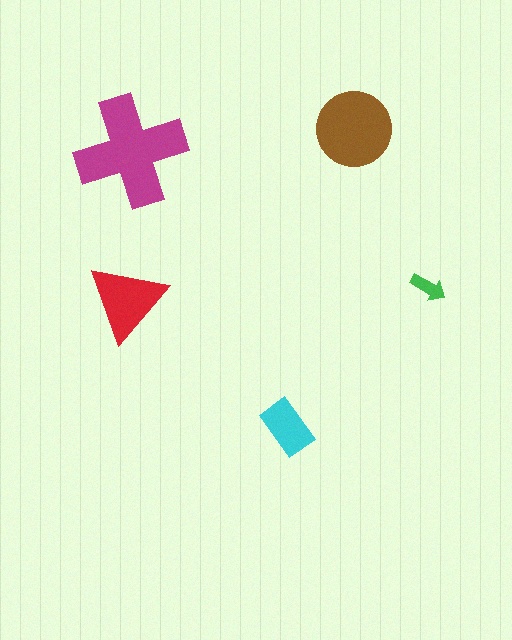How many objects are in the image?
There are 5 objects in the image.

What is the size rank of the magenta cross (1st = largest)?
1st.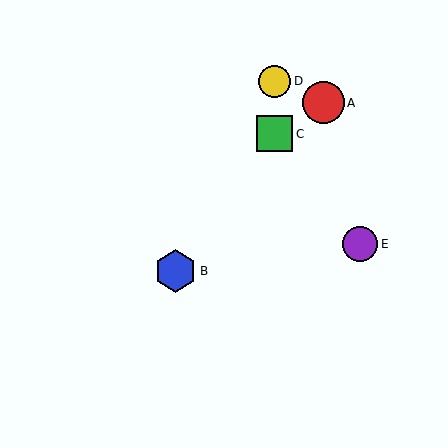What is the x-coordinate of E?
Object E is at x≈360.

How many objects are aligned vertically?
2 objects (C, D) are aligned vertically.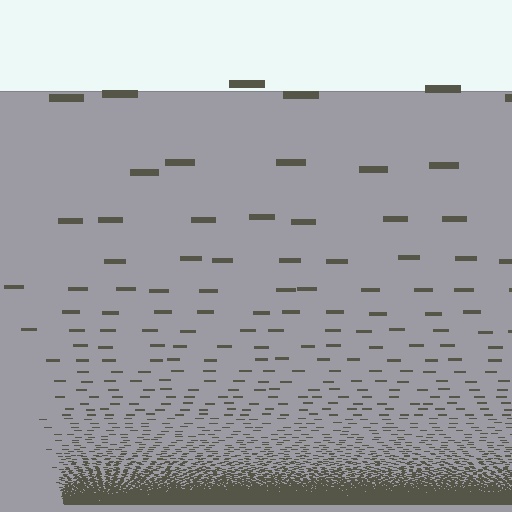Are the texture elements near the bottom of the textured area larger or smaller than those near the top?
Smaller. The gradient is inverted — elements near the bottom are smaller and denser.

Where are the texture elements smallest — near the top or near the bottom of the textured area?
Near the bottom.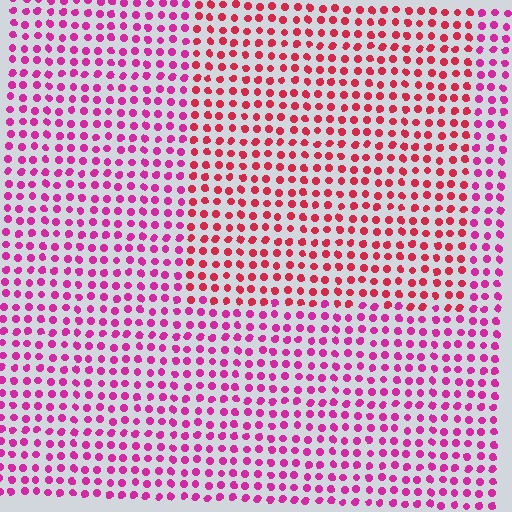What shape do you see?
I see a rectangle.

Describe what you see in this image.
The image is filled with small magenta elements in a uniform arrangement. A rectangle-shaped region is visible where the elements are tinted to a slightly different hue, forming a subtle color boundary.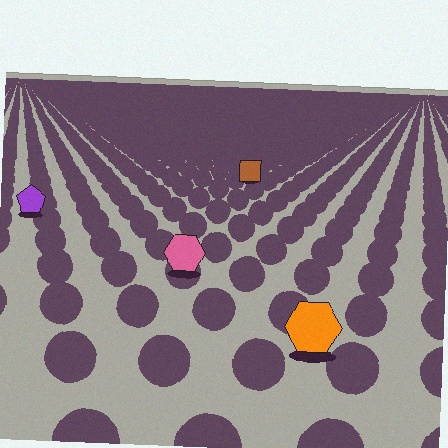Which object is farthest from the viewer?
The brown square is farthest from the viewer. It appears smaller and the ground texture around it is denser.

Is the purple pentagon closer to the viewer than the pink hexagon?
No. The pink hexagon is closer — you can tell from the texture gradient: the ground texture is coarser near it.